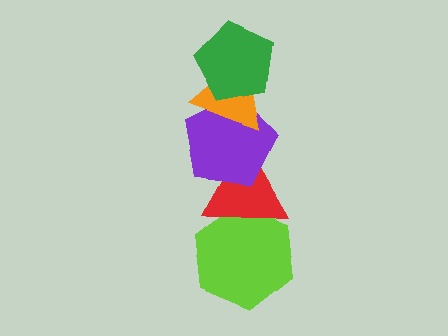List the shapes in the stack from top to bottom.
From top to bottom: the green pentagon, the orange triangle, the purple pentagon, the red triangle, the lime hexagon.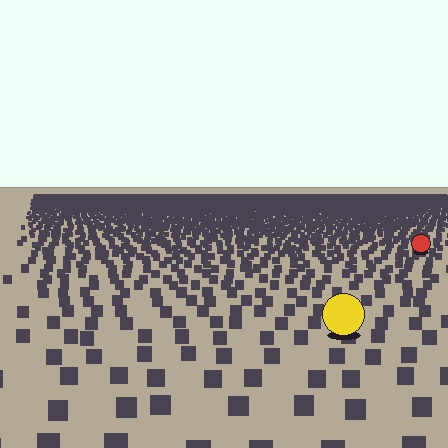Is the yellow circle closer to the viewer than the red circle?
Yes. The yellow circle is closer — you can tell from the texture gradient: the ground texture is coarser near it.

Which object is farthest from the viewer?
The red circle is farthest from the viewer. It appears smaller and the ground texture around it is denser.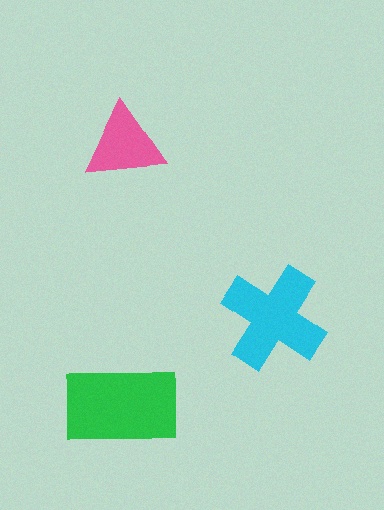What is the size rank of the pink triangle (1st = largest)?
3rd.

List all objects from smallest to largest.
The pink triangle, the cyan cross, the green rectangle.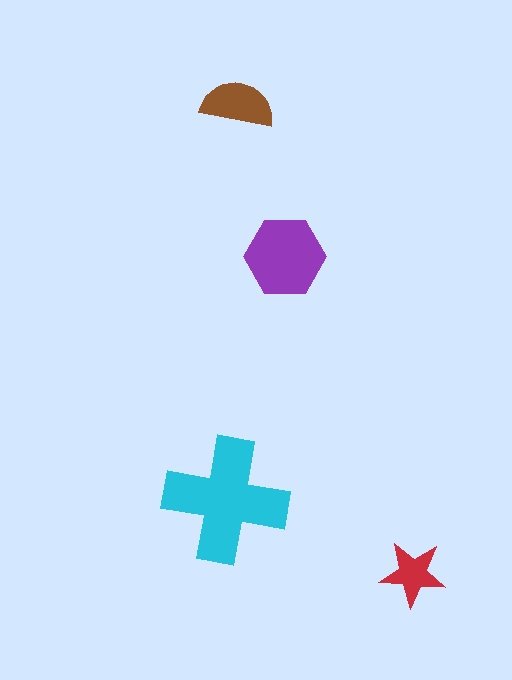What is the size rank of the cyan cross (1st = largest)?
1st.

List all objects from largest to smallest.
The cyan cross, the purple hexagon, the brown semicircle, the red star.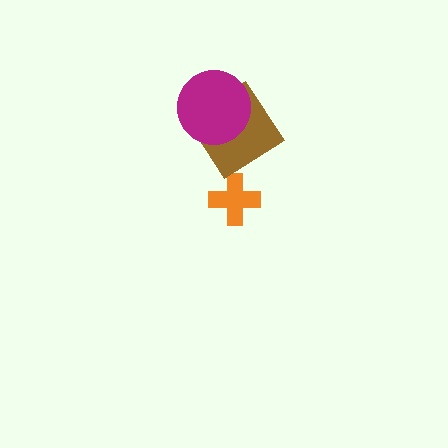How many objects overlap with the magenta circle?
1 object overlaps with the magenta circle.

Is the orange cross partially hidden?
No, no other shape covers it.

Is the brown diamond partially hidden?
Yes, it is partially covered by another shape.